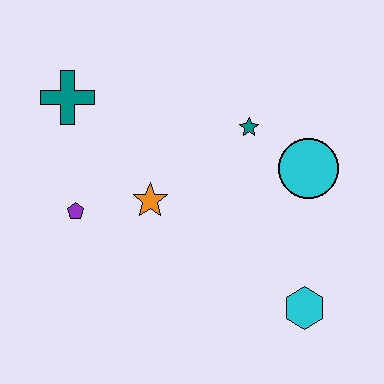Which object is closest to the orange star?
The purple pentagon is closest to the orange star.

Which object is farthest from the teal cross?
The cyan hexagon is farthest from the teal cross.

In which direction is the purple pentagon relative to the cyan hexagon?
The purple pentagon is to the left of the cyan hexagon.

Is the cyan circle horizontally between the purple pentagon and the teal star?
No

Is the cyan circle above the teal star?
No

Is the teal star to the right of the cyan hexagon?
No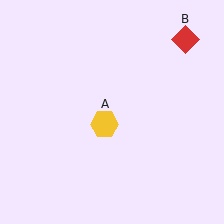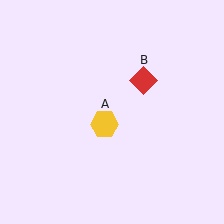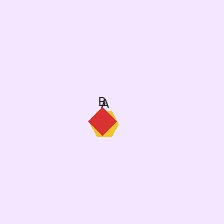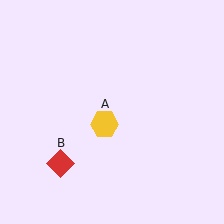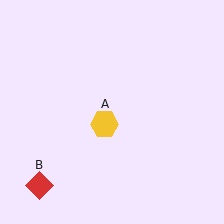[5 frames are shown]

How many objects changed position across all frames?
1 object changed position: red diamond (object B).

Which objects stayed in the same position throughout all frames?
Yellow hexagon (object A) remained stationary.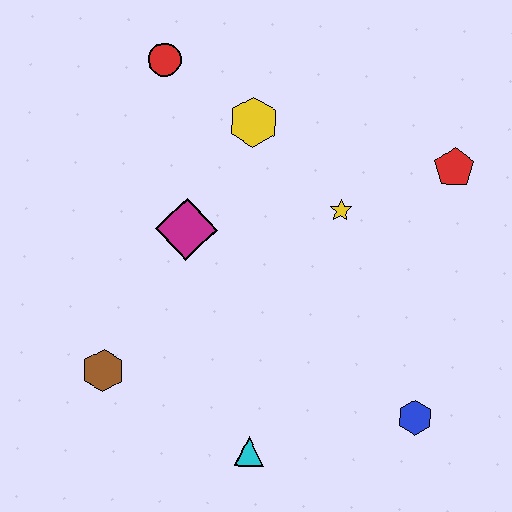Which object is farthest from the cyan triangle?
The red circle is farthest from the cyan triangle.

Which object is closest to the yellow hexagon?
The red circle is closest to the yellow hexagon.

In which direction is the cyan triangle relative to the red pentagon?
The cyan triangle is below the red pentagon.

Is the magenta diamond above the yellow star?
No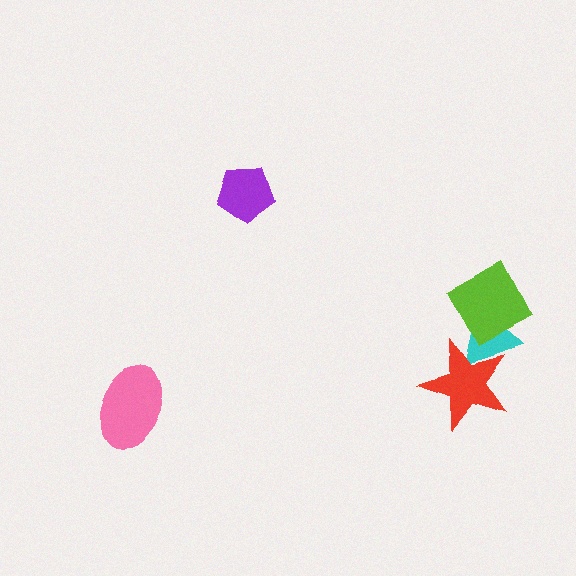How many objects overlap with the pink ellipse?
0 objects overlap with the pink ellipse.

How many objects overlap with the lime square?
1 object overlaps with the lime square.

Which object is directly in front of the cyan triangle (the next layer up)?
The red star is directly in front of the cyan triangle.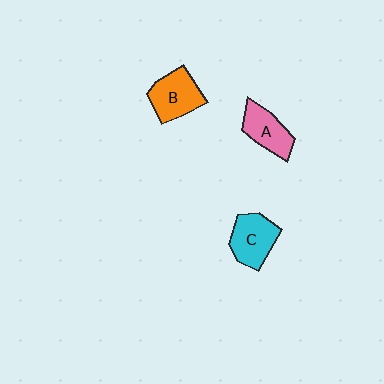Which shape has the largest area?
Shape B (orange).